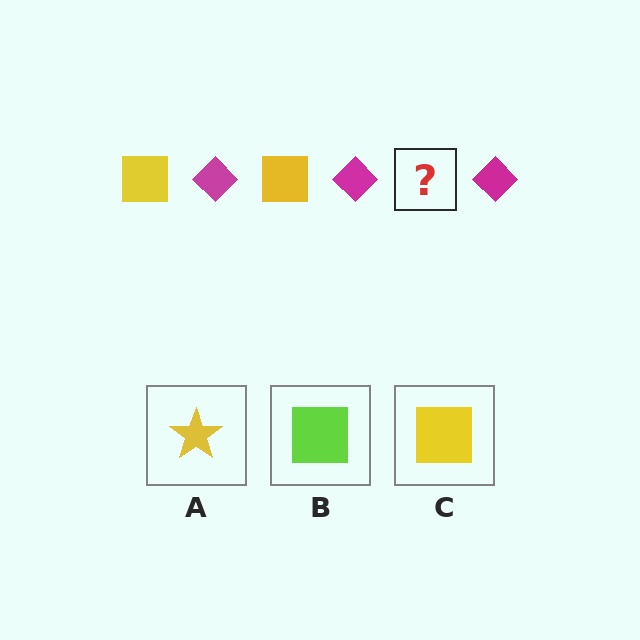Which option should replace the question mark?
Option C.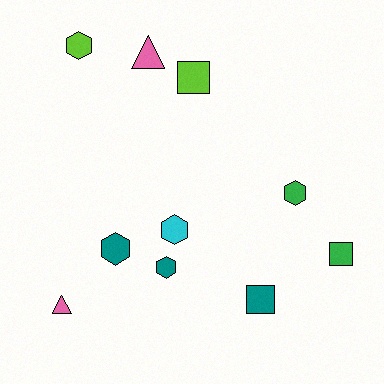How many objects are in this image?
There are 10 objects.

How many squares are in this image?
There are 3 squares.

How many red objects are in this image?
There are no red objects.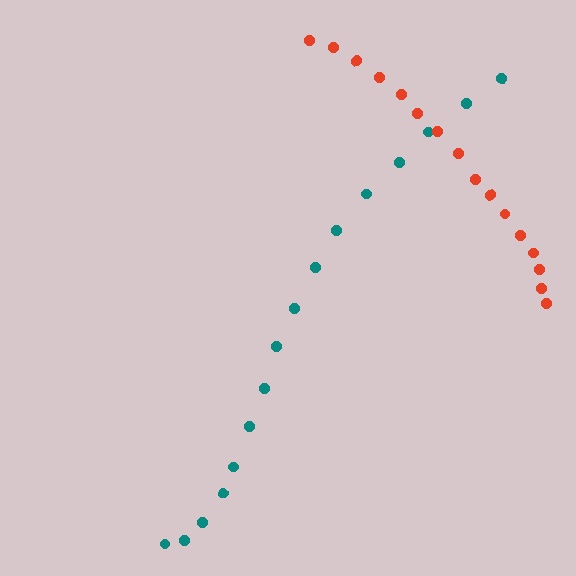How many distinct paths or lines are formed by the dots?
There are 2 distinct paths.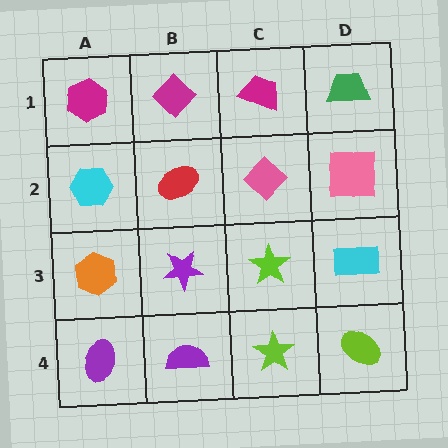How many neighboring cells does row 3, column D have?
3.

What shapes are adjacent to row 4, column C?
A lime star (row 3, column C), a purple semicircle (row 4, column B), a lime ellipse (row 4, column D).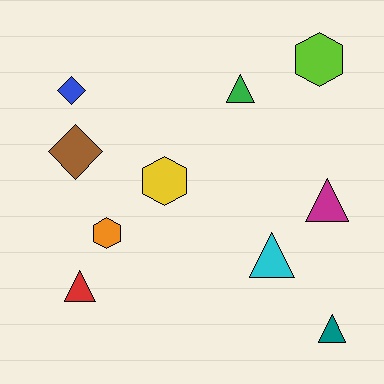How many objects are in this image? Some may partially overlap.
There are 10 objects.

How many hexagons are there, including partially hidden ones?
There are 3 hexagons.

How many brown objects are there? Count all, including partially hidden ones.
There is 1 brown object.